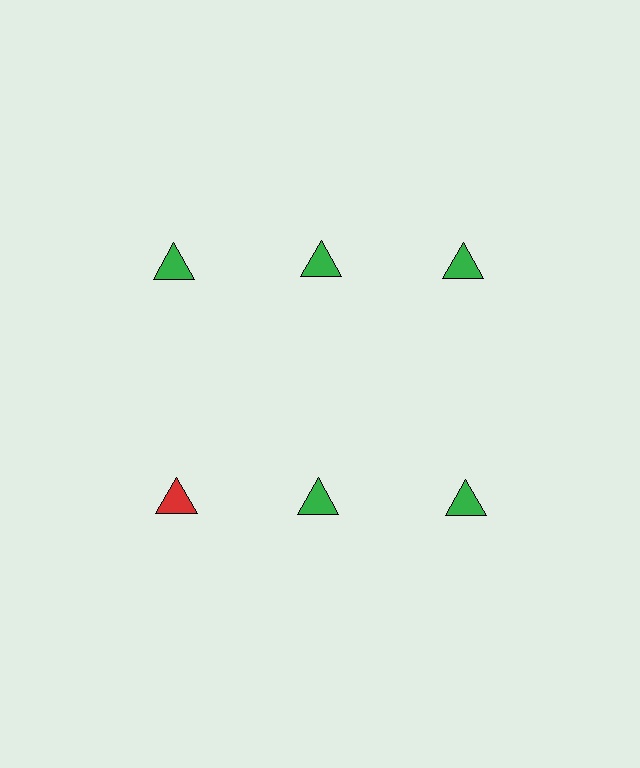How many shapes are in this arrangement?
There are 6 shapes arranged in a grid pattern.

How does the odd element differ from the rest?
It has a different color: red instead of green.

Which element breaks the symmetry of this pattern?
The red triangle in the second row, leftmost column breaks the symmetry. All other shapes are green triangles.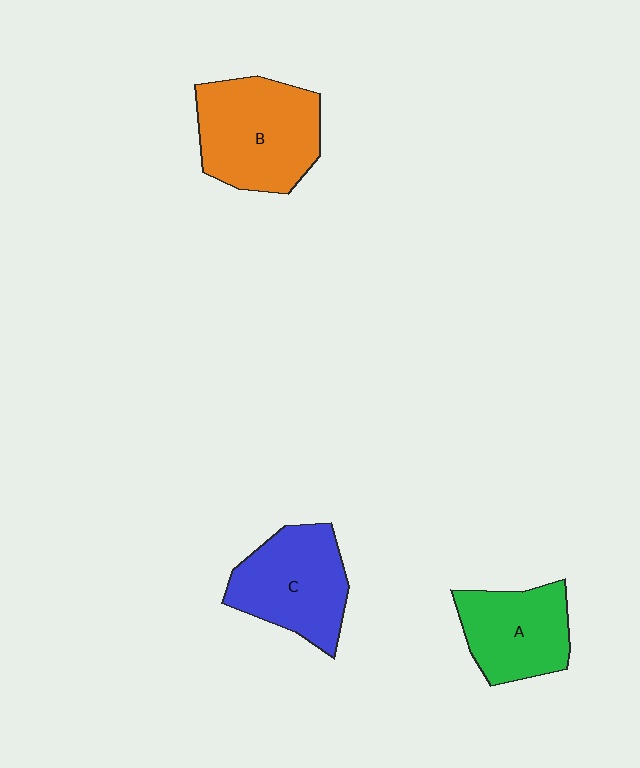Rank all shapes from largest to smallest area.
From largest to smallest: B (orange), C (blue), A (green).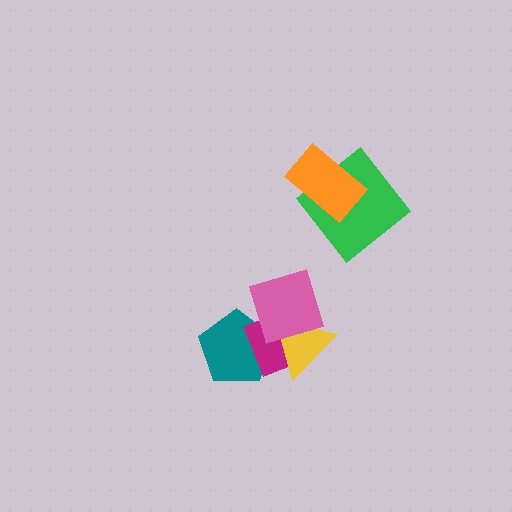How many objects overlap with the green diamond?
1 object overlaps with the green diamond.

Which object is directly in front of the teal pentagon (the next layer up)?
The magenta diamond is directly in front of the teal pentagon.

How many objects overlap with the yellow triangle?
3 objects overlap with the yellow triangle.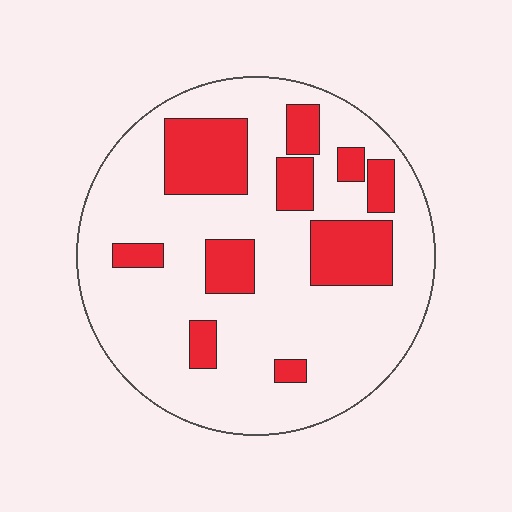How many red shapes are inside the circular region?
10.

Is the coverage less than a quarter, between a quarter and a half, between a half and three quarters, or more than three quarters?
Less than a quarter.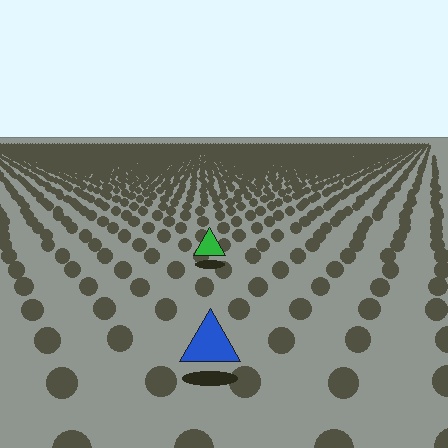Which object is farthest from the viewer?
The green triangle is farthest from the viewer. It appears smaller and the ground texture around it is denser.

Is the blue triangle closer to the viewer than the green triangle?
Yes. The blue triangle is closer — you can tell from the texture gradient: the ground texture is coarser near it.